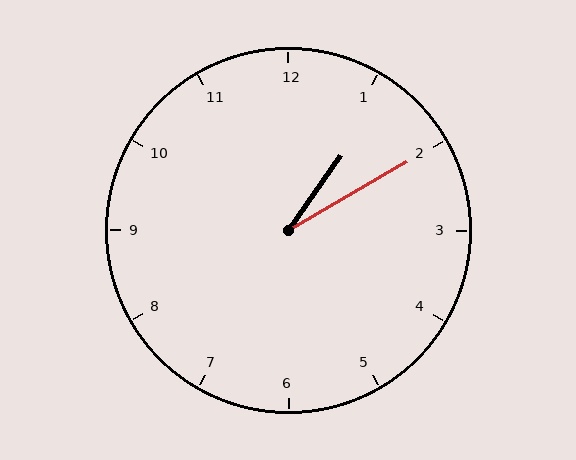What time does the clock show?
1:10.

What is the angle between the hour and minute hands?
Approximately 25 degrees.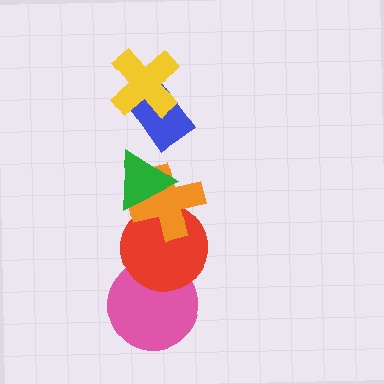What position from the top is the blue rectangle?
The blue rectangle is 2nd from the top.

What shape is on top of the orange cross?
The green triangle is on top of the orange cross.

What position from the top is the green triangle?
The green triangle is 3rd from the top.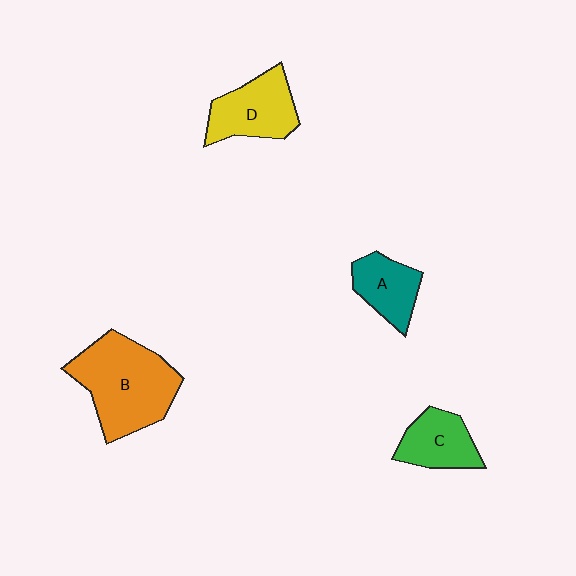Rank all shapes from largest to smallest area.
From largest to smallest: B (orange), D (yellow), C (green), A (teal).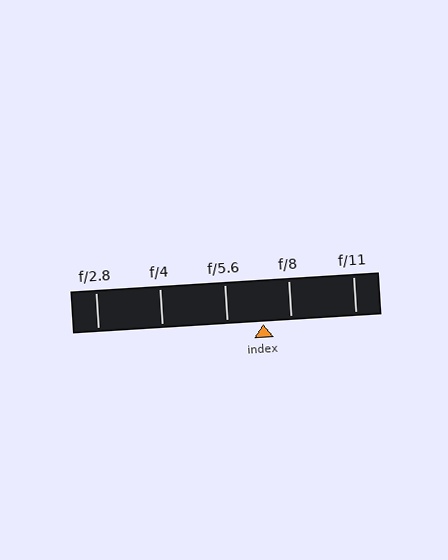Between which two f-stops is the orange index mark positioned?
The index mark is between f/5.6 and f/8.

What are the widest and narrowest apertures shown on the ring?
The widest aperture shown is f/2.8 and the narrowest is f/11.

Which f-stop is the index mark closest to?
The index mark is closest to f/8.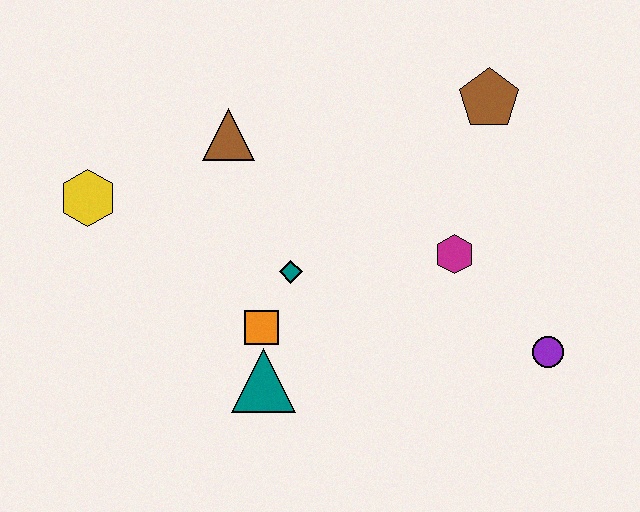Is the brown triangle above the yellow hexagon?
Yes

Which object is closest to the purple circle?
The magenta hexagon is closest to the purple circle.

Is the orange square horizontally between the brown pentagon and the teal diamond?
No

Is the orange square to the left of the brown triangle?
No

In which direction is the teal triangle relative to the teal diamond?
The teal triangle is below the teal diamond.